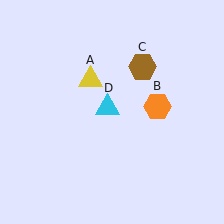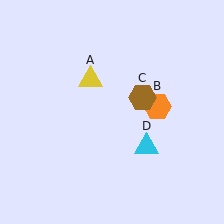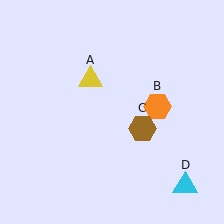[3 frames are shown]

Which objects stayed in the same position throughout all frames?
Yellow triangle (object A) and orange hexagon (object B) remained stationary.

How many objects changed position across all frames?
2 objects changed position: brown hexagon (object C), cyan triangle (object D).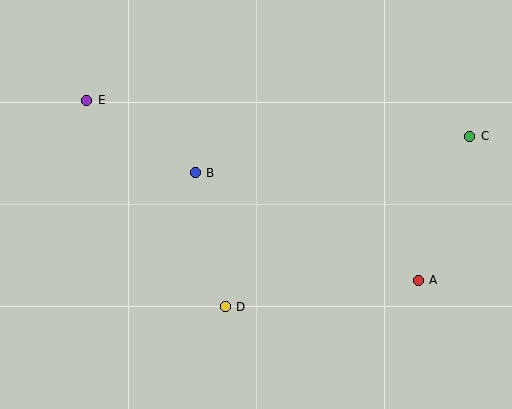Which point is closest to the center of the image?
Point B at (195, 173) is closest to the center.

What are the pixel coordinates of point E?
Point E is at (87, 100).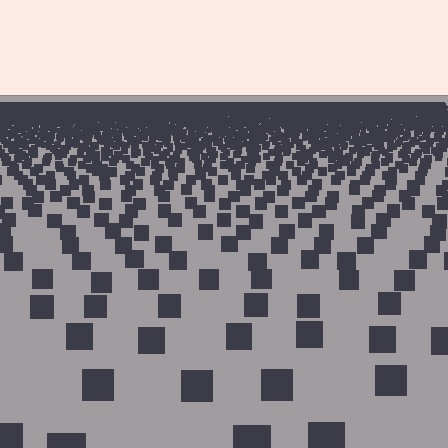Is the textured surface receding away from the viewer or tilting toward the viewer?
The surface is receding away from the viewer. Texture elements get smaller and denser toward the top.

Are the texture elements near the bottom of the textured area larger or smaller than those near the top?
Larger. Near the bottom, elements are closer to the viewer and appear at a bigger on-screen size.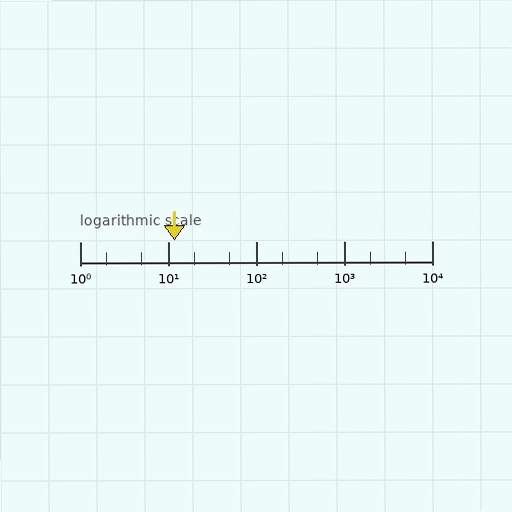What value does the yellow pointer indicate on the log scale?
The pointer indicates approximately 12.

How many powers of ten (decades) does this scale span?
The scale spans 4 decades, from 1 to 10000.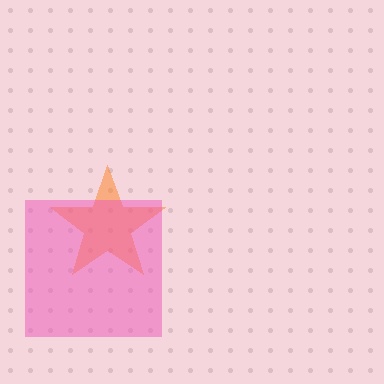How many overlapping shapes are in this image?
There are 2 overlapping shapes in the image.